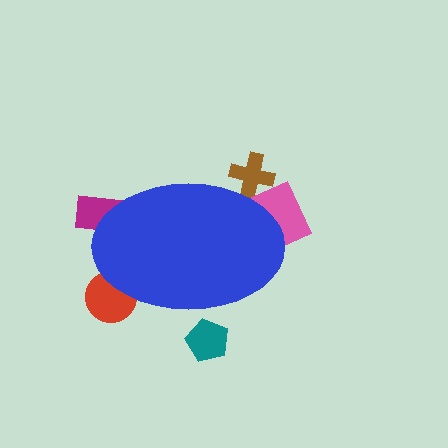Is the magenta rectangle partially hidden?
Yes, the magenta rectangle is partially hidden behind the blue ellipse.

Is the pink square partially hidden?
Yes, the pink square is partially hidden behind the blue ellipse.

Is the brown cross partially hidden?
Yes, the brown cross is partially hidden behind the blue ellipse.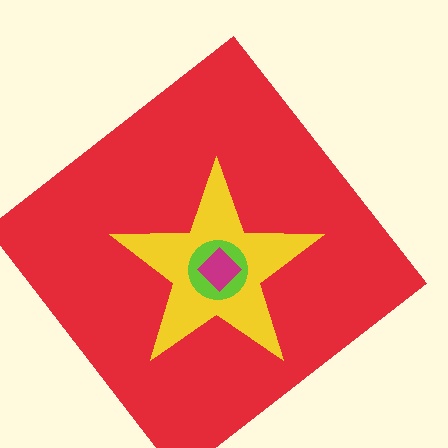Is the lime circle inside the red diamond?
Yes.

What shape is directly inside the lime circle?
The magenta diamond.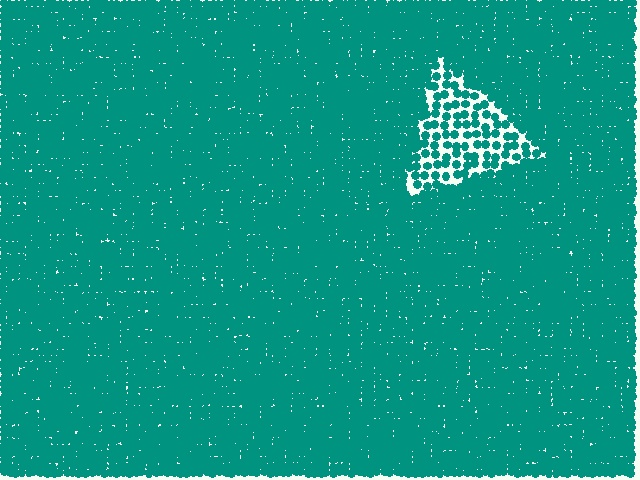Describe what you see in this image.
The image contains small teal elements arranged at two different densities. A triangle-shaped region is visible where the elements are less densely packed than the surrounding area.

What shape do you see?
I see a triangle.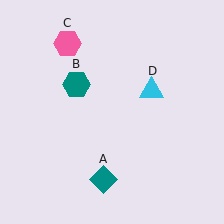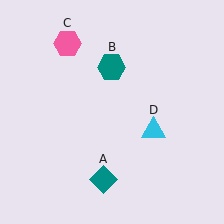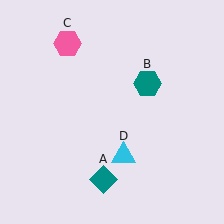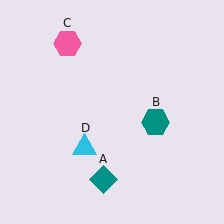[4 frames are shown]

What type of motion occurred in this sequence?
The teal hexagon (object B), cyan triangle (object D) rotated clockwise around the center of the scene.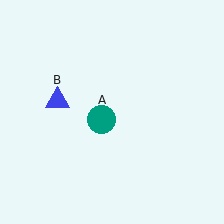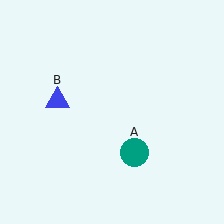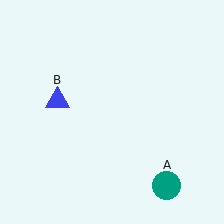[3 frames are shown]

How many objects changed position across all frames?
1 object changed position: teal circle (object A).